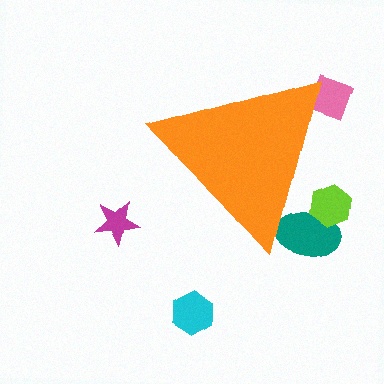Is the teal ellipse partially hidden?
Yes, the teal ellipse is partially hidden behind the orange triangle.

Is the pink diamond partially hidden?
Yes, the pink diamond is partially hidden behind the orange triangle.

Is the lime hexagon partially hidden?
Yes, the lime hexagon is partially hidden behind the orange triangle.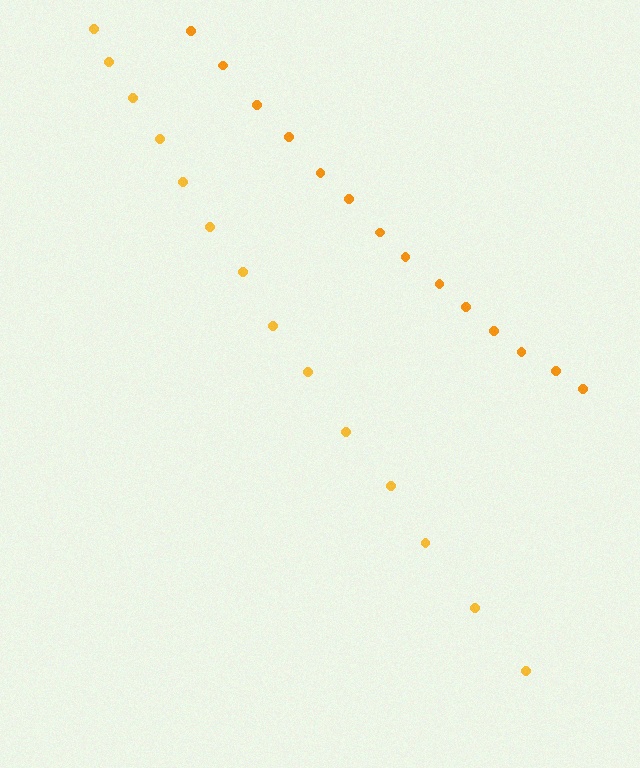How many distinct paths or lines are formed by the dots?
There are 2 distinct paths.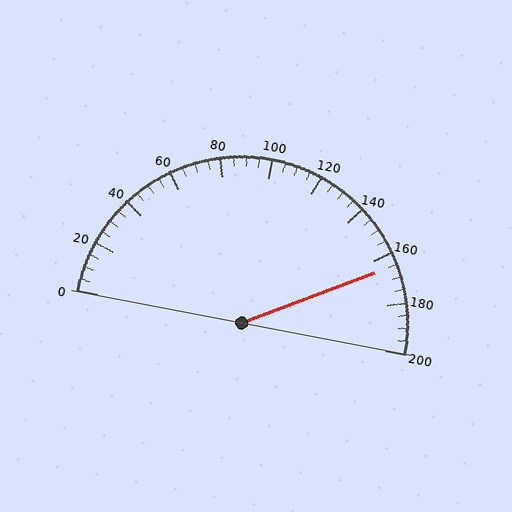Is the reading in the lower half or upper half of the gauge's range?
The reading is in the upper half of the range (0 to 200).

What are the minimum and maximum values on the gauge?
The gauge ranges from 0 to 200.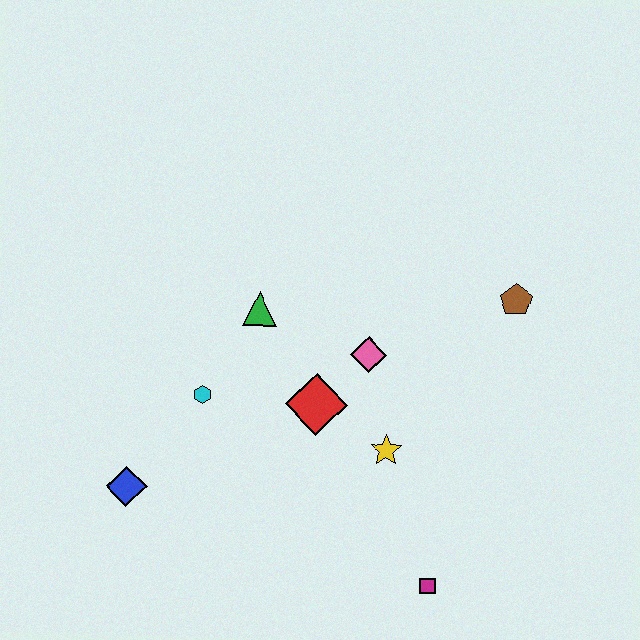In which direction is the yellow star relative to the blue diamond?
The yellow star is to the right of the blue diamond.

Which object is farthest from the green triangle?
The magenta square is farthest from the green triangle.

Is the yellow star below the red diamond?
Yes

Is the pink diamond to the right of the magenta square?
No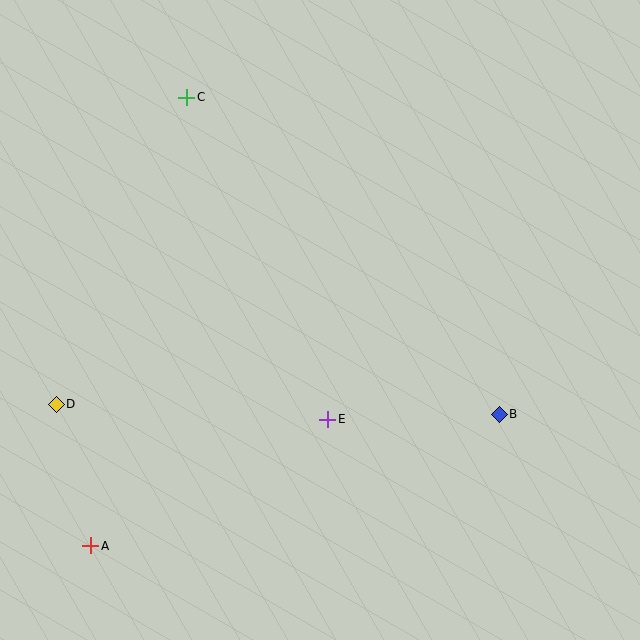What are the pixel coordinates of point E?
Point E is at (328, 419).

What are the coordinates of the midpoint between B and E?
The midpoint between B and E is at (414, 417).